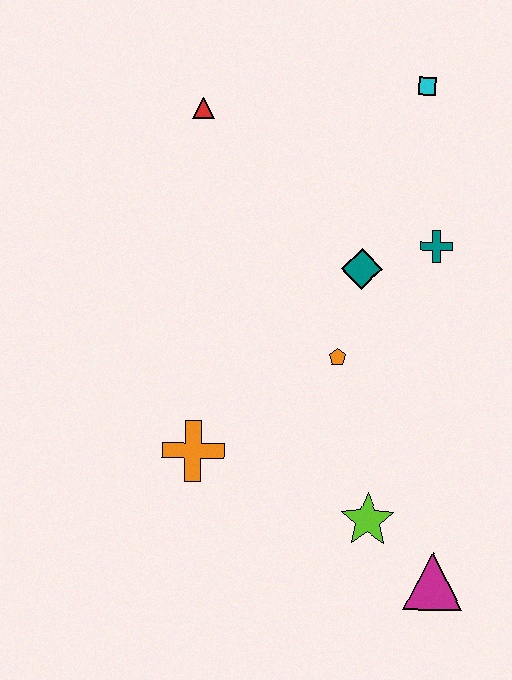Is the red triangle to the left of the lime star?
Yes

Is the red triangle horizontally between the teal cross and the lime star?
No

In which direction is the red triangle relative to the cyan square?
The red triangle is to the left of the cyan square.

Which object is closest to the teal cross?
The teal diamond is closest to the teal cross.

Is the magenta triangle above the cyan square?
No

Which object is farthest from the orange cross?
The cyan square is farthest from the orange cross.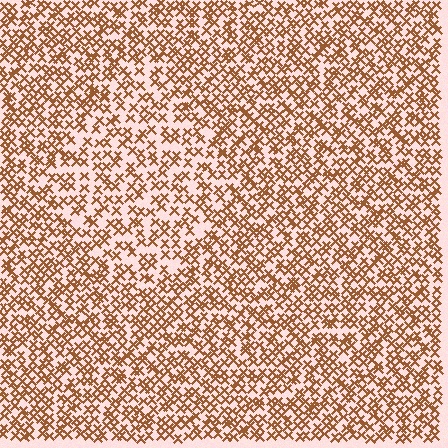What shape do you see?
I see a diamond.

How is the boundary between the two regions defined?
The boundary is defined by a change in element density (approximately 1.5x ratio). All elements are the same color, size, and shape.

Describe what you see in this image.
The image contains small brown elements arranged at two different densities. A diamond-shaped region is visible where the elements are less densely packed than the surrounding area.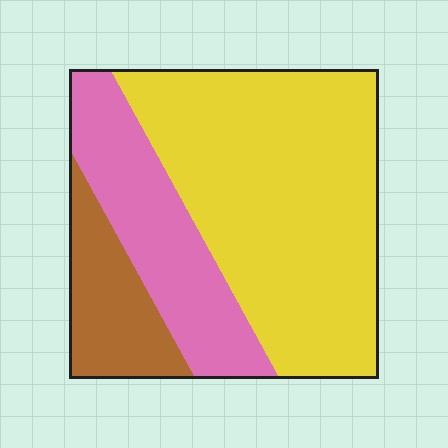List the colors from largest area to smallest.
From largest to smallest: yellow, pink, brown.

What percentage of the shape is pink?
Pink covers 25% of the shape.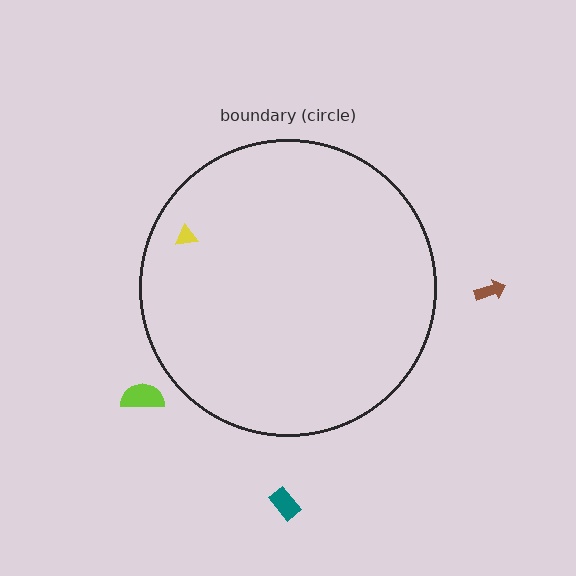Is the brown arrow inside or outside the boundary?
Outside.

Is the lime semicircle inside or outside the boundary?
Outside.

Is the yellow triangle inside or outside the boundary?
Inside.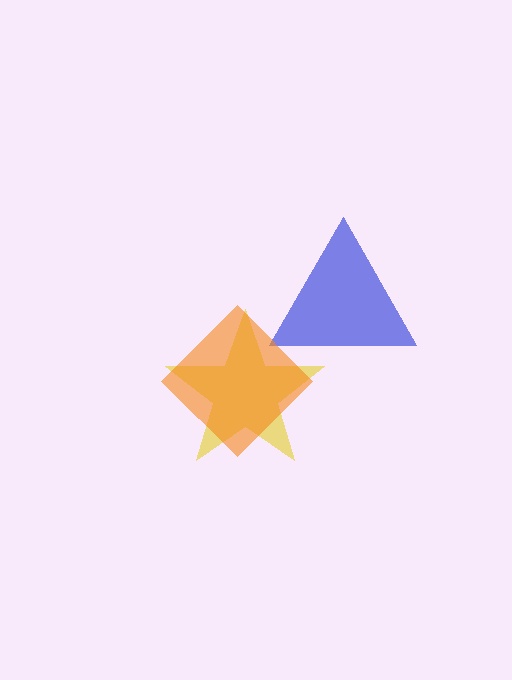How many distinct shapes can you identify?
There are 3 distinct shapes: a blue triangle, a yellow star, an orange diamond.